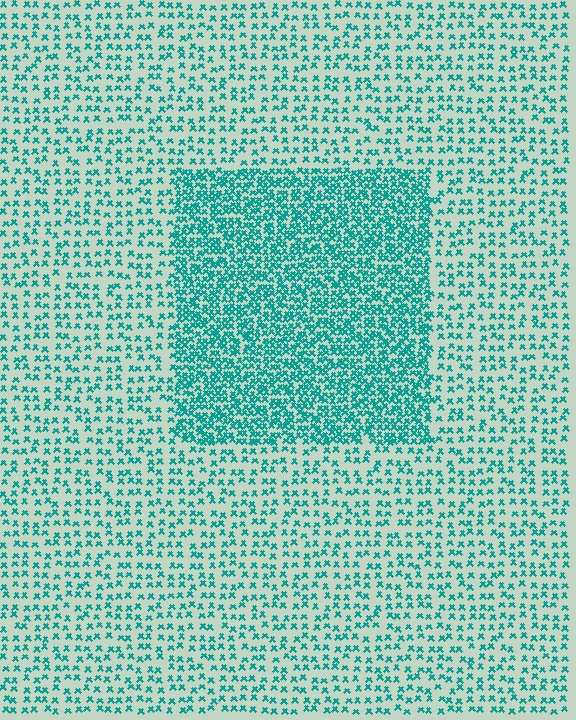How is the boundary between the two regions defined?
The boundary is defined by a change in element density (approximately 2.4x ratio). All elements are the same color, size, and shape.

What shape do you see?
I see a rectangle.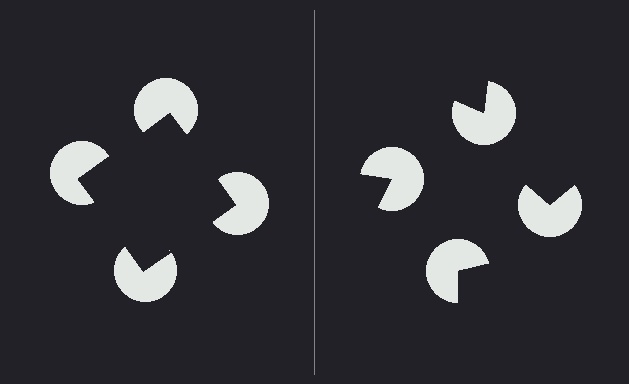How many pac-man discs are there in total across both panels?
8 — 4 on each side.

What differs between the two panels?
The pac-man discs are positioned identically on both sides; only the wedge orientations differ. On the left they align to a square; on the right they are misaligned.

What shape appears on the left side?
An illusory square.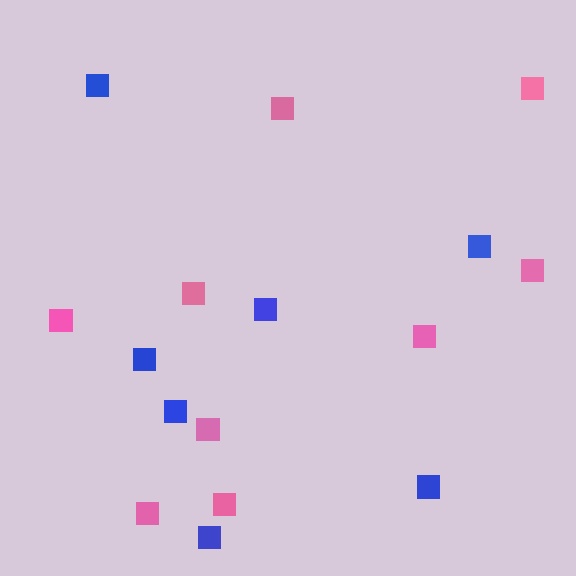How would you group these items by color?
There are 2 groups: one group of blue squares (7) and one group of pink squares (9).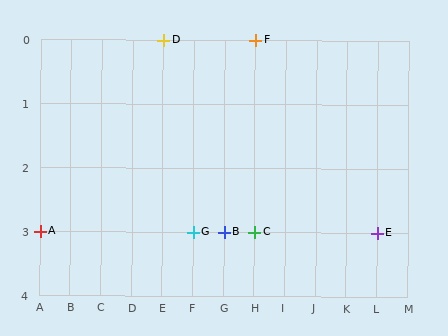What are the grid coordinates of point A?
Point A is at grid coordinates (A, 3).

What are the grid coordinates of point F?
Point F is at grid coordinates (H, 0).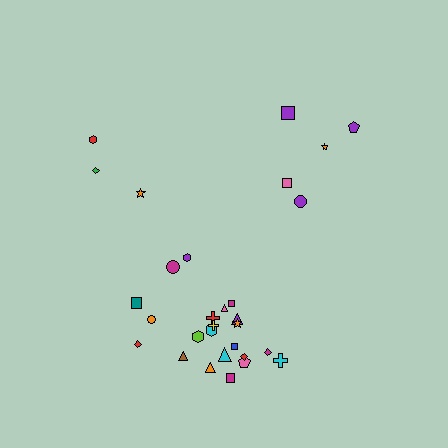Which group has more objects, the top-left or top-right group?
The top-right group.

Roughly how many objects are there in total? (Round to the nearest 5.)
Roughly 30 objects in total.